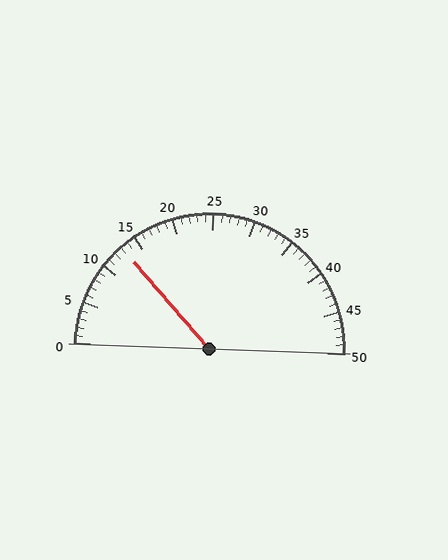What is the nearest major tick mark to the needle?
The nearest major tick mark is 15.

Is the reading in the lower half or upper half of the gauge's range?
The reading is in the lower half of the range (0 to 50).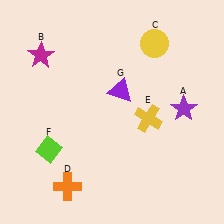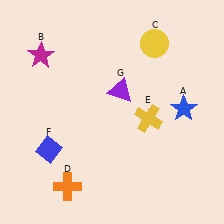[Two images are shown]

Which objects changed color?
A changed from purple to blue. F changed from lime to blue.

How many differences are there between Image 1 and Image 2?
There are 2 differences between the two images.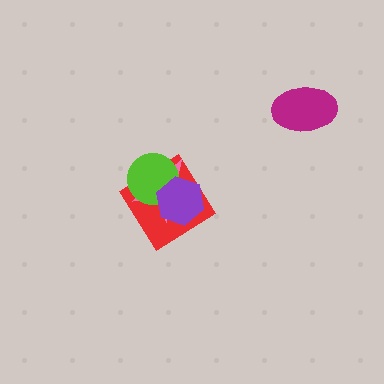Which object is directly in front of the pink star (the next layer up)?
The lime circle is directly in front of the pink star.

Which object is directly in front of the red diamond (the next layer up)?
The pink star is directly in front of the red diamond.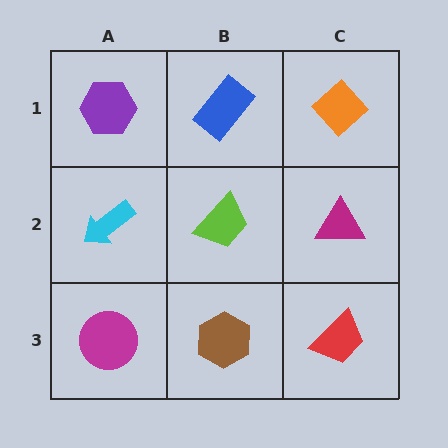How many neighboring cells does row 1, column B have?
3.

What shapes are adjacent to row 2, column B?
A blue rectangle (row 1, column B), a brown hexagon (row 3, column B), a cyan arrow (row 2, column A), a magenta triangle (row 2, column C).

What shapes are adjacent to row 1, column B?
A lime trapezoid (row 2, column B), a purple hexagon (row 1, column A), an orange diamond (row 1, column C).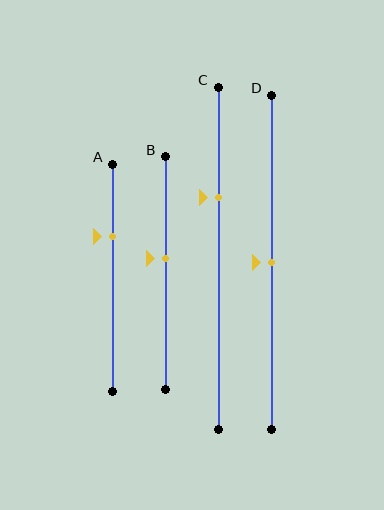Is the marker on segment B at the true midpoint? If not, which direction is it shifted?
No, the marker on segment B is shifted upward by about 6% of the segment length.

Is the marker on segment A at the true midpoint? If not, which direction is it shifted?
No, the marker on segment A is shifted upward by about 18% of the segment length.